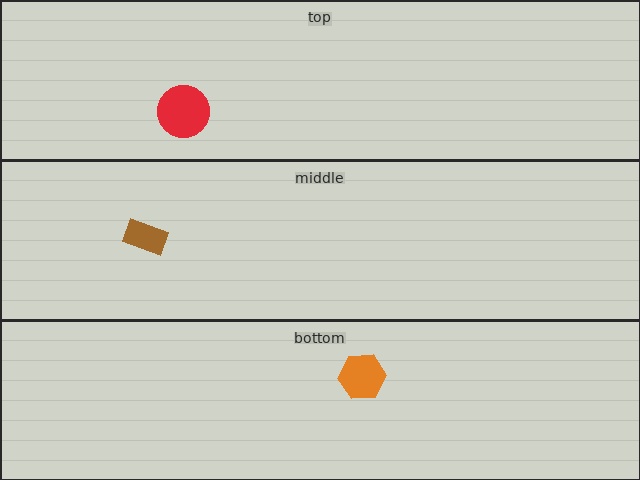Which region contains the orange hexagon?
The bottom region.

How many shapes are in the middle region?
1.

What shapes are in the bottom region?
The orange hexagon.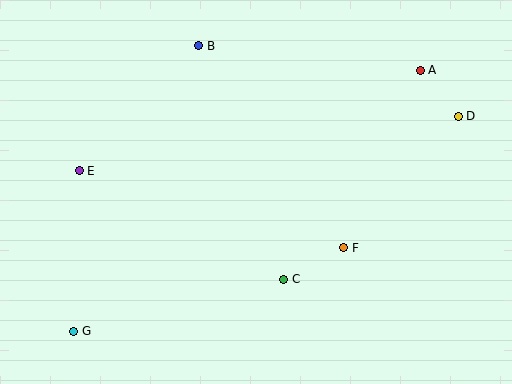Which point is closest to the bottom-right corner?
Point F is closest to the bottom-right corner.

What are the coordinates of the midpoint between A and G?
The midpoint between A and G is at (247, 201).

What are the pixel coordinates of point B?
Point B is at (199, 46).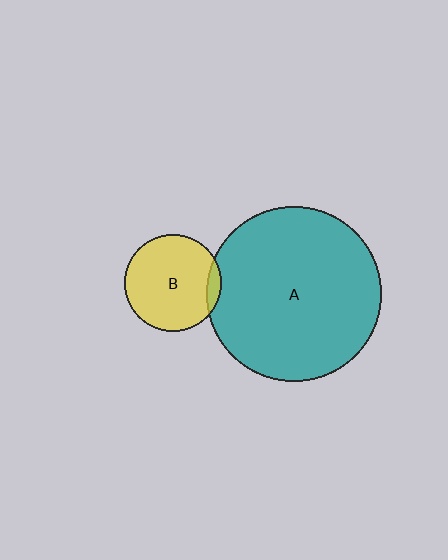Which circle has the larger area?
Circle A (teal).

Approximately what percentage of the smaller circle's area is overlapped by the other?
Approximately 5%.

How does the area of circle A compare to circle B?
Approximately 3.3 times.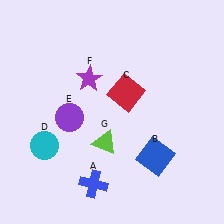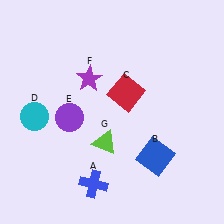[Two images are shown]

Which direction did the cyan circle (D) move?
The cyan circle (D) moved up.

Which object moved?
The cyan circle (D) moved up.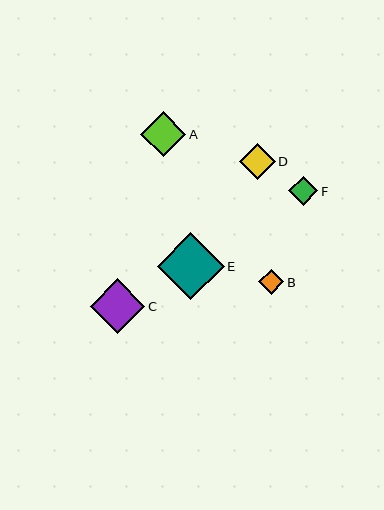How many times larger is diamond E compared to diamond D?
Diamond E is approximately 1.9 times the size of diamond D.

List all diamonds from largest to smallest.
From largest to smallest: E, C, A, D, F, B.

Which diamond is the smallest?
Diamond B is the smallest with a size of approximately 25 pixels.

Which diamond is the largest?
Diamond E is the largest with a size of approximately 67 pixels.